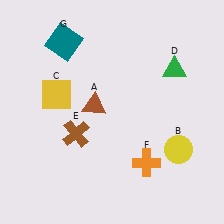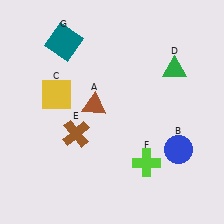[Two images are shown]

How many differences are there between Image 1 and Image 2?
There are 2 differences between the two images.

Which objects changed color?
B changed from yellow to blue. F changed from orange to lime.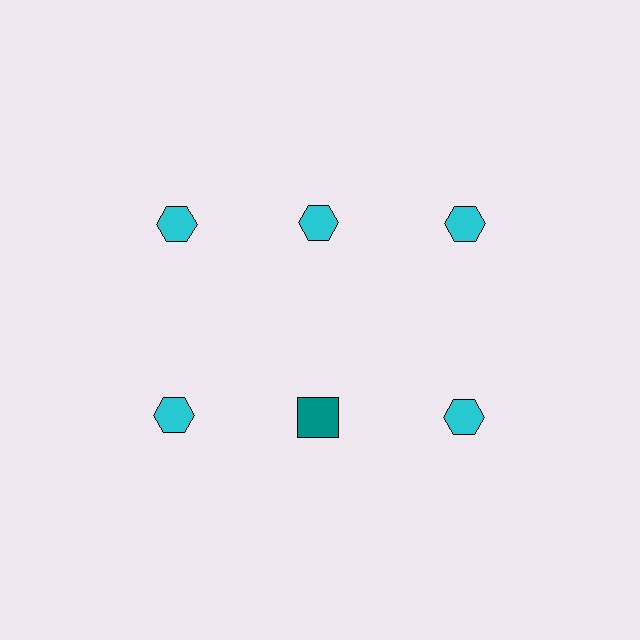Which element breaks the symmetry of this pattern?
The teal square in the second row, second from left column breaks the symmetry. All other shapes are cyan hexagons.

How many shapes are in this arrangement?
There are 6 shapes arranged in a grid pattern.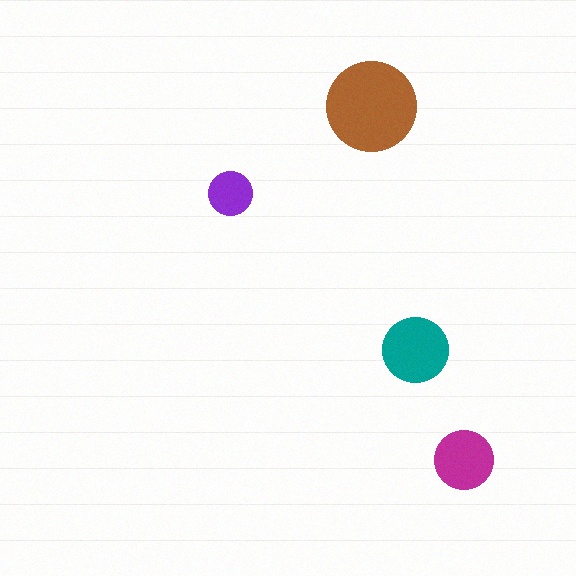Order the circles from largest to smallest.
the brown one, the teal one, the magenta one, the purple one.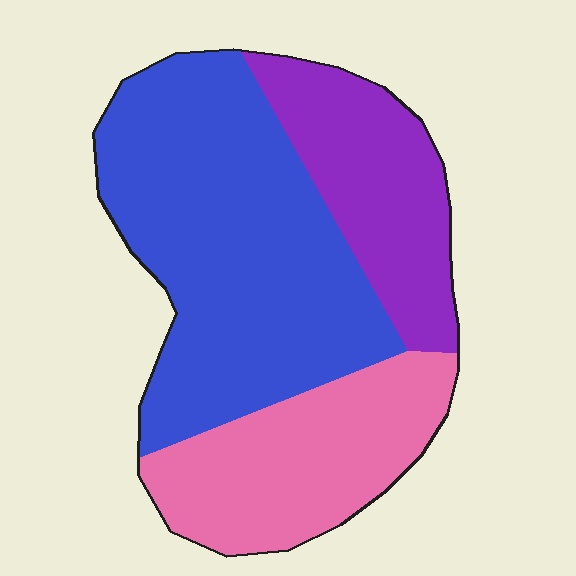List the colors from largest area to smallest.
From largest to smallest: blue, pink, purple.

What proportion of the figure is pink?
Pink covers 27% of the figure.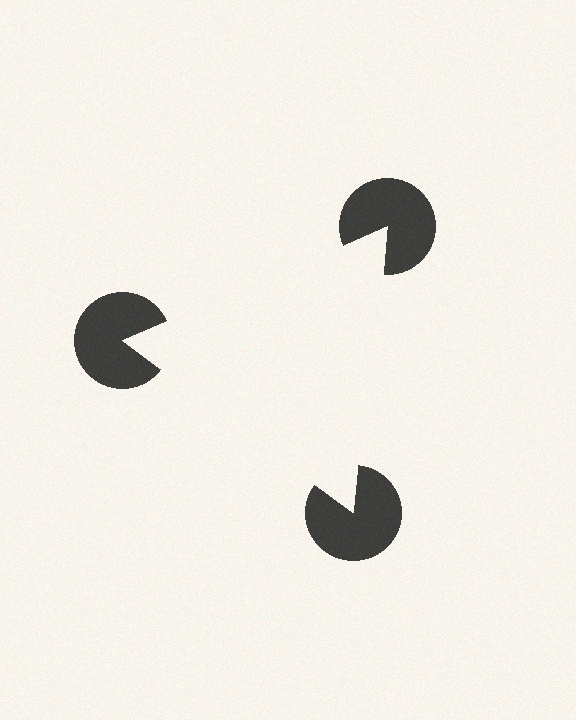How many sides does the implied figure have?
3 sides.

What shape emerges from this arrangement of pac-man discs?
An illusory triangle — its edges are inferred from the aligned wedge cuts in the pac-man discs, not physically drawn.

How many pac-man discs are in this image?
There are 3 — one at each vertex of the illusory triangle.